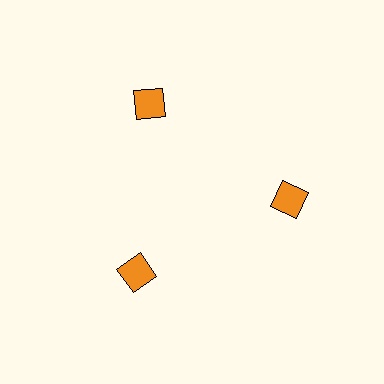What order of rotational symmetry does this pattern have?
This pattern has 3-fold rotational symmetry.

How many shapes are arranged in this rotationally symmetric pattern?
There are 3 shapes, arranged in 3 groups of 1.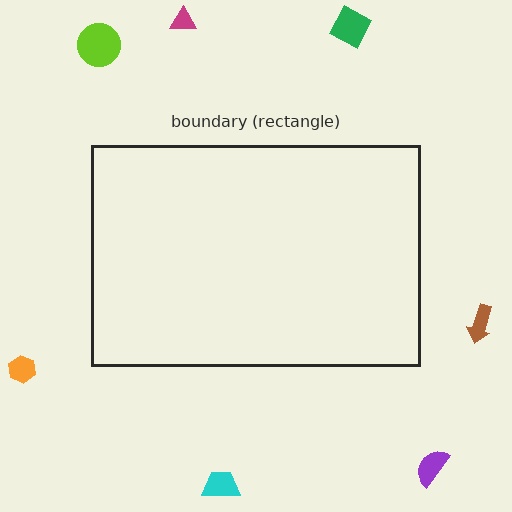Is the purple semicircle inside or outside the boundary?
Outside.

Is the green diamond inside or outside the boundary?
Outside.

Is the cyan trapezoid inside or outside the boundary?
Outside.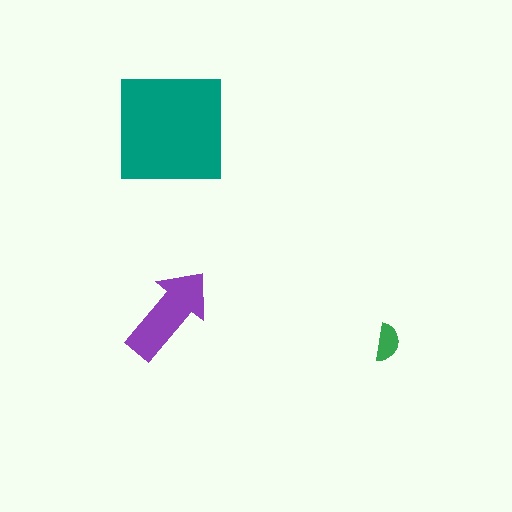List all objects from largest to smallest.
The teal square, the purple arrow, the green semicircle.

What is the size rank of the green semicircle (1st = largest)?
3rd.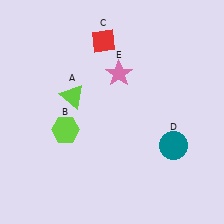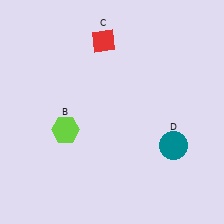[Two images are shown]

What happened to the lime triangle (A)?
The lime triangle (A) was removed in Image 2. It was in the top-left area of Image 1.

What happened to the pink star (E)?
The pink star (E) was removed in Image 2. It was in the top-right area of Image 1.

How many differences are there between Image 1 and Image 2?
There are 2 differences between the two images.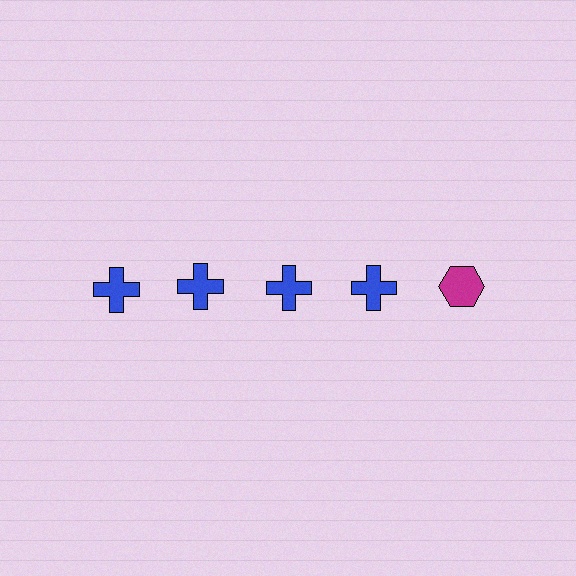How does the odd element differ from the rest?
It differs in both color (magenta instead of blue) and shape (hexagon instead of cross).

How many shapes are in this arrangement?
There are 5 shapes arranged in a grid pattern.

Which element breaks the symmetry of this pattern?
The magenta hexagon in the top row, rightmost column breaks the symmetry. All other shapes are blue crosses.